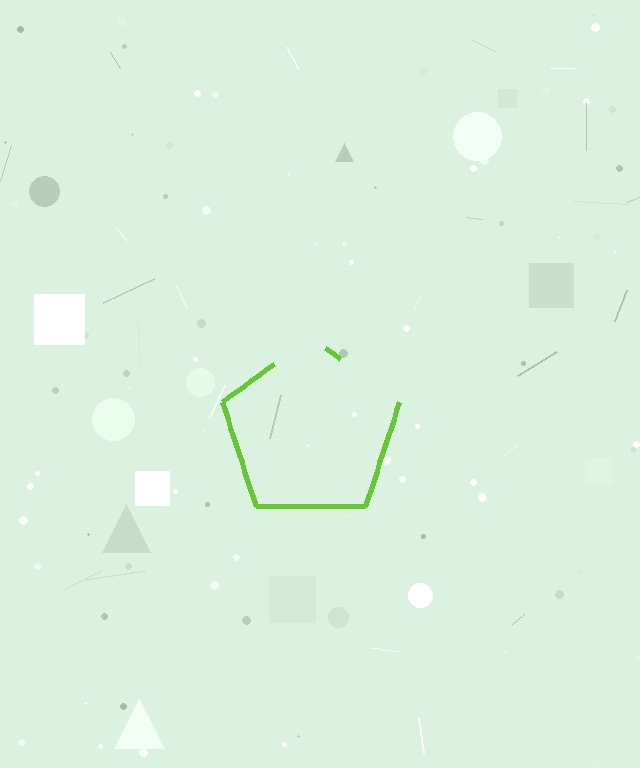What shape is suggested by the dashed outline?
The dashed outline suggests a pentagon.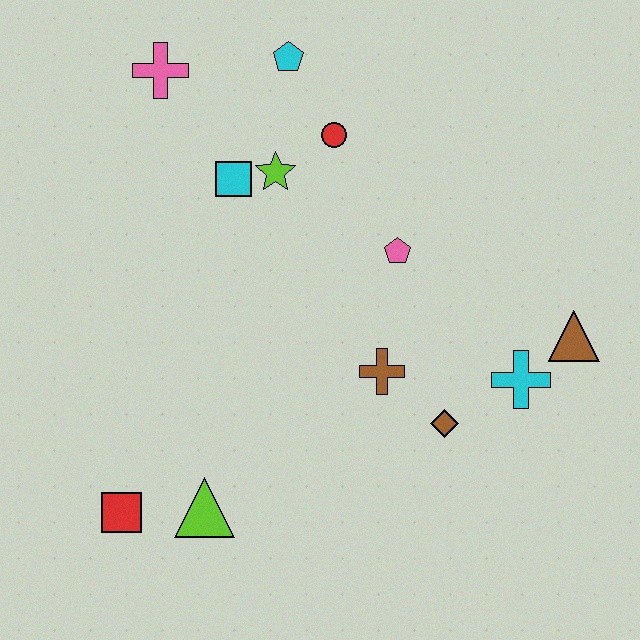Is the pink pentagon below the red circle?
Yes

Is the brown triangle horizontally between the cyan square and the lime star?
No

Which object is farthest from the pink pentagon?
The red square is farthest from the pink pentagon.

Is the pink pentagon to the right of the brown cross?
Yes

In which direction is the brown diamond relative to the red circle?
The brown diamond is below the red circle.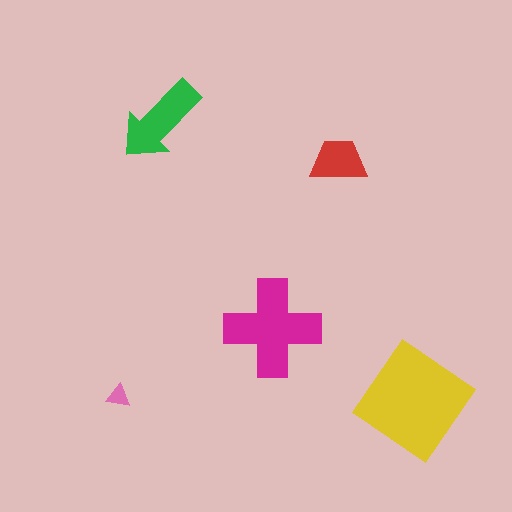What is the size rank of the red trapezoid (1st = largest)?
4th.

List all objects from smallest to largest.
The pink triangle, the red trapezoid, the green arrow, the magenta cross, the yellow diamond.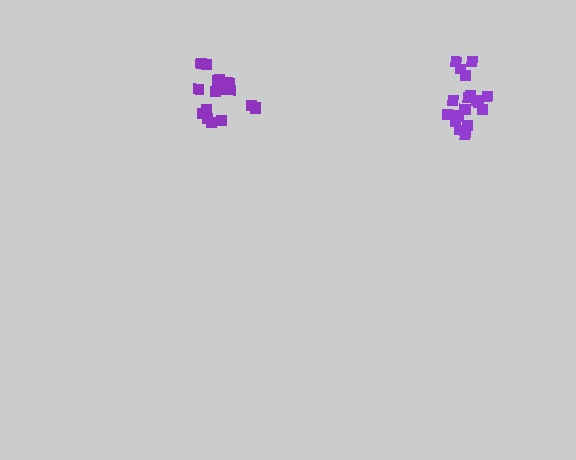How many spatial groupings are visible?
There are 2 spatial groupings.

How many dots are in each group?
Group 1: 18 dots, Group 2: 16 dots (34 total).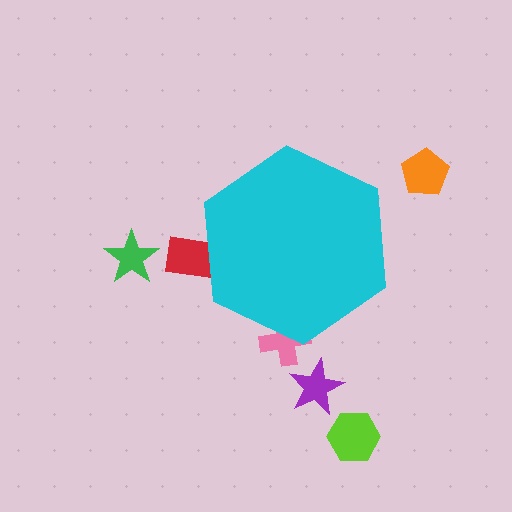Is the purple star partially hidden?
No, the purple star is fully visible.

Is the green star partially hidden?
No, the green star is fully visible.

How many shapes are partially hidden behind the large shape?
2 shapes are partially hidden.